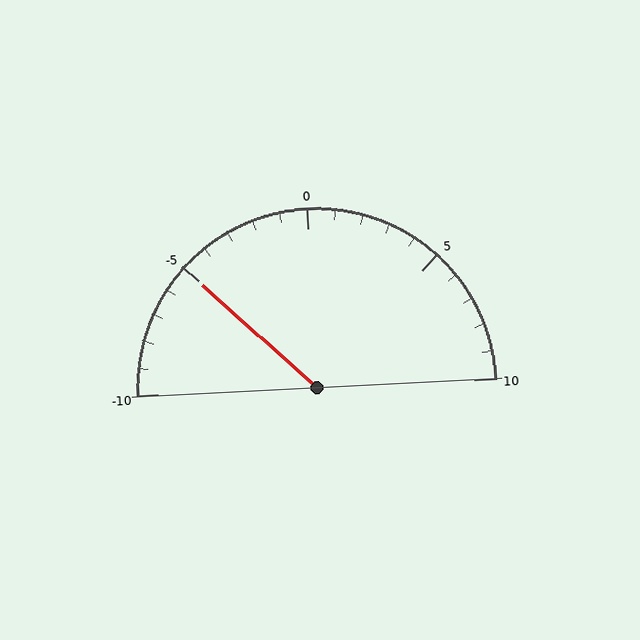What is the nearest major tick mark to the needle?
The nearest major tick mark is -5.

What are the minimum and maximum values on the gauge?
The gauge ranges from -10 to 10.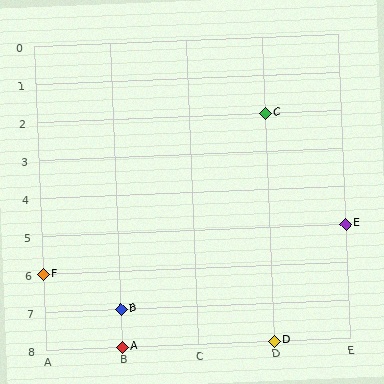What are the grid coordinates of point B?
Point B is at grid coordinates (B, 7).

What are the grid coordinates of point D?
Point D is at grid coordinates (D, 8).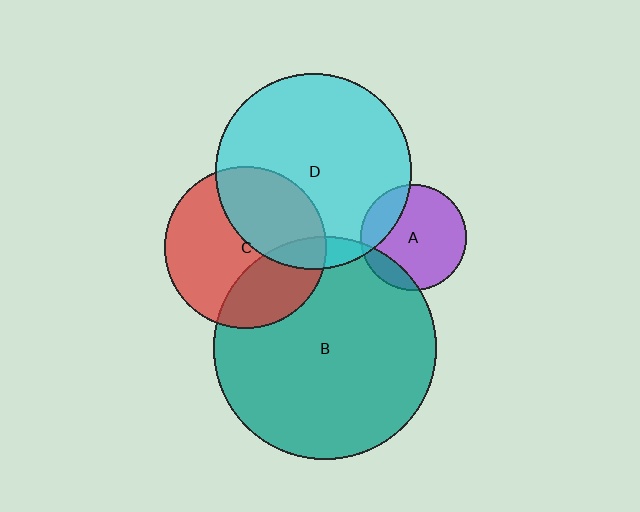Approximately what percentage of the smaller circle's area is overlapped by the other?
Approximately 10%.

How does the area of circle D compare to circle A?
Approximately 3.4 times.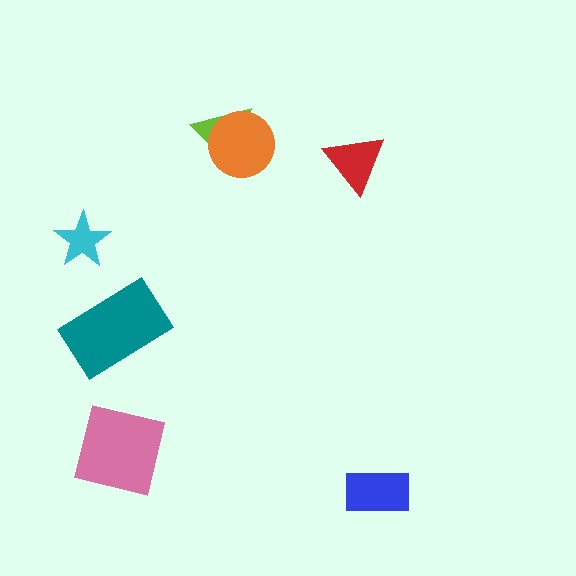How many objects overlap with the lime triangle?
1 object overlaps with the lime triangle.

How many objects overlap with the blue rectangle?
0 objects overlap with the blue rectangle.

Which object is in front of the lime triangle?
The orange circle is in front of the lime triangle.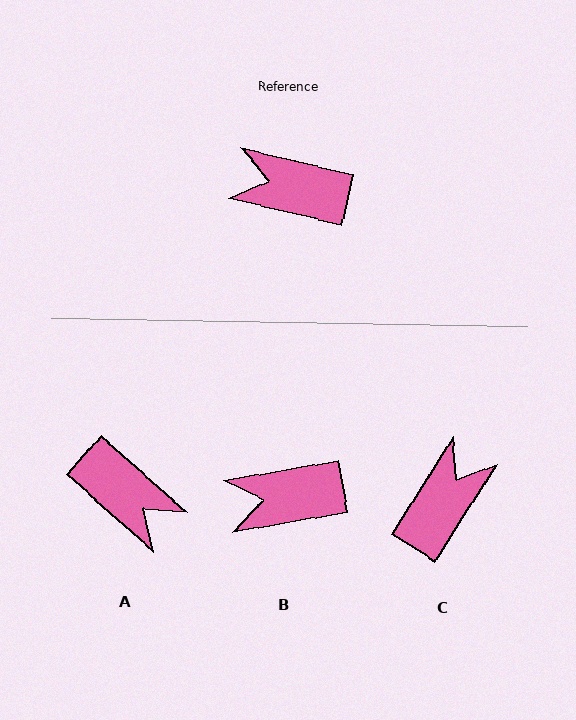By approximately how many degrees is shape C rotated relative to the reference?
Approximately 109 degrees clockwise.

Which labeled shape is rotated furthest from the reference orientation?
A, about 151 degrees away.